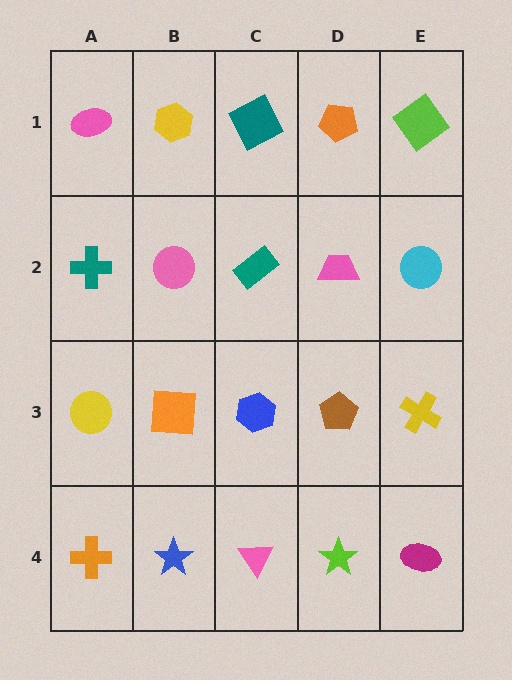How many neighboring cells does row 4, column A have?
2.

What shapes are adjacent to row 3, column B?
A pink circle (row 2, column B), a blue star (row 4, column B), a yellow circle (row 3, column A), a blue hexagon (row 3, column C).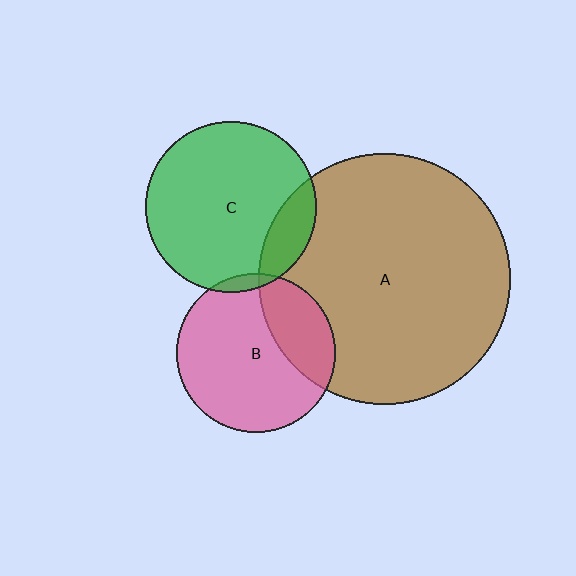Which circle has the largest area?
Circle A (brown).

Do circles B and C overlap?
Yes.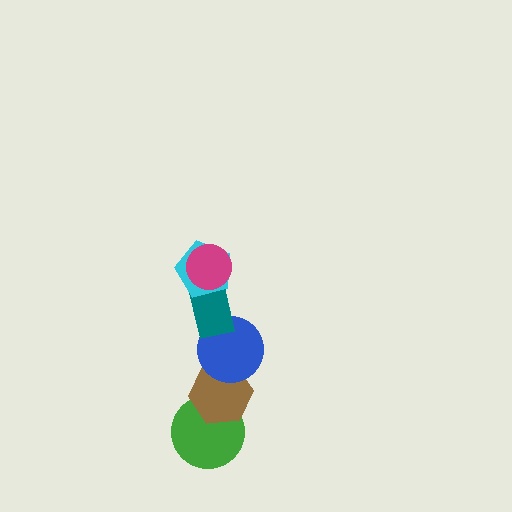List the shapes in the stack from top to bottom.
From top to bottom: the magenta circle, the cyan pentagon, the teal rectangle, the blue circle, the brown hexagon, the green circle.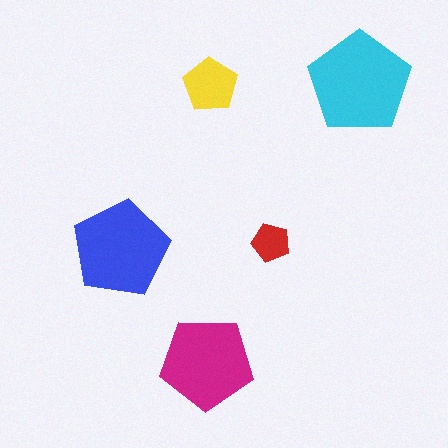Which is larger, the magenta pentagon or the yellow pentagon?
The magenta one.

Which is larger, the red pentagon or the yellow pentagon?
The yellow one.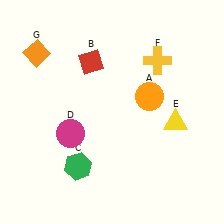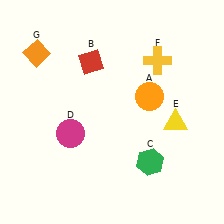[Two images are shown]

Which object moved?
The green hexagon (C) moved right.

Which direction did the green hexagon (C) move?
The green hexagon (C) moved right.